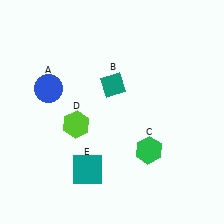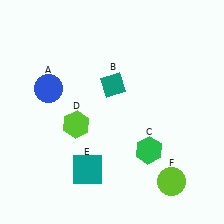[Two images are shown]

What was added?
A lime circle (F) was added in Image 2.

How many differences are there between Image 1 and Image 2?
There is 1 difference between the two images.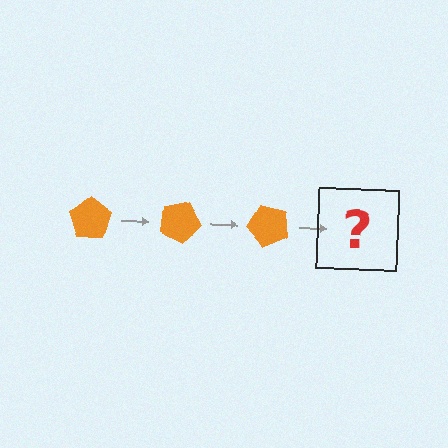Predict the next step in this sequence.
The next step is an orange pentagon rotated 75 degrees.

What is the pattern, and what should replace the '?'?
The pattern is that the pentagon rotates 25 degrees each step. The '?' should be an orange pentagon rotated 75 degrees.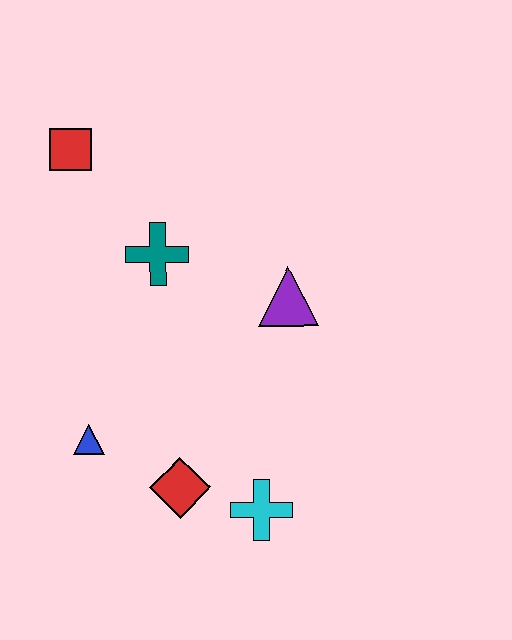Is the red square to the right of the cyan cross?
No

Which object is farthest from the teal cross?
The cyan cross is farthest from the teal cross.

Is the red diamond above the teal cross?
No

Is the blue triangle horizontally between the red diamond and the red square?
Yes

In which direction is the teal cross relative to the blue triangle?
The teal cross is above the blue triangle.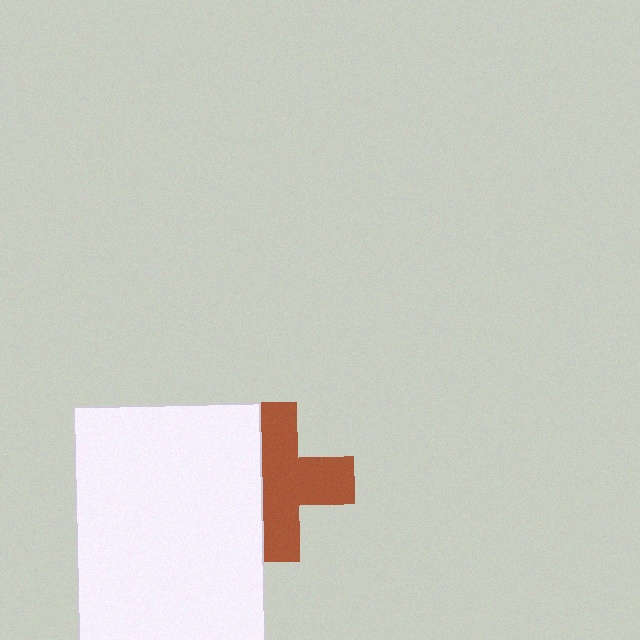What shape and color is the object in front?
The object in front is a white rectangle.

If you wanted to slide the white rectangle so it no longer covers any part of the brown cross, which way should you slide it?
Slide it left — that is the most direct way to separate the two shapes.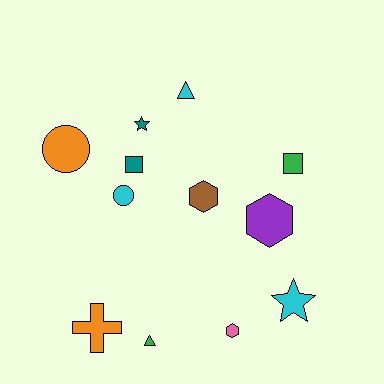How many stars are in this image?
There are 2 stars.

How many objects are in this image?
There are 12 objects.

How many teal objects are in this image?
There are 2 teal objects.